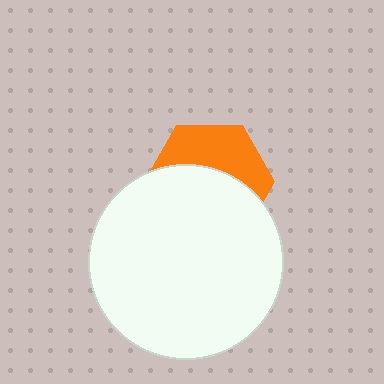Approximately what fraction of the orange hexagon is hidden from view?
Roughly 59% of the orange hexagon is hidden behind the white circle.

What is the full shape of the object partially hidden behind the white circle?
The partially hidden object is an orange hexagon.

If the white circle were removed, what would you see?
You would see the complete orange hexagon.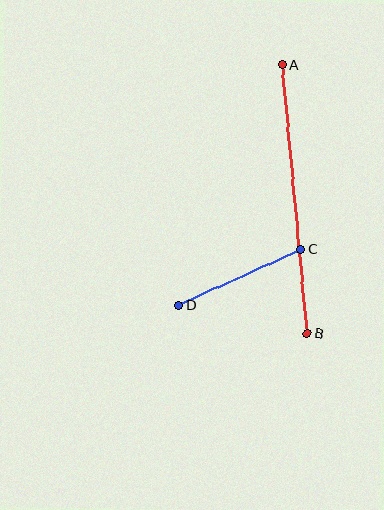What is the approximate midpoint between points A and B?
The midpoint is at approximately (295, 199) pixels.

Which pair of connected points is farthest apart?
Points A and B are farthest apart.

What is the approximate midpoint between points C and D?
The midpoint is at approximately (240, 277) pixels.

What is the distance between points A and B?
The distance is approximately 270 pixels.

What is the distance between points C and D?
The distance is approximately 134 pixels.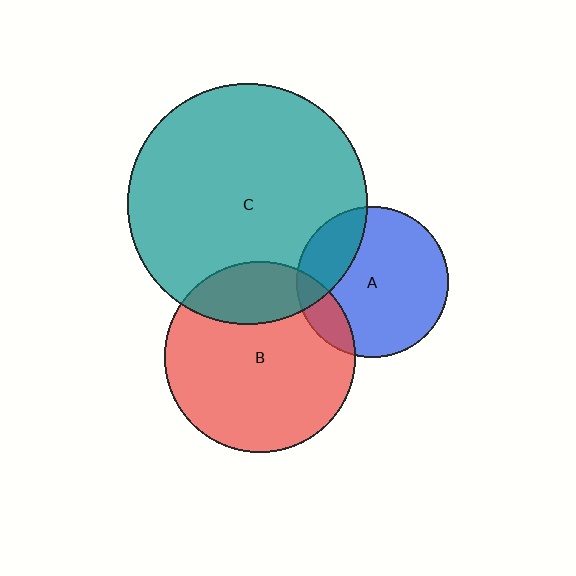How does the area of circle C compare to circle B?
Approximately 1.6 times.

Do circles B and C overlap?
Yes.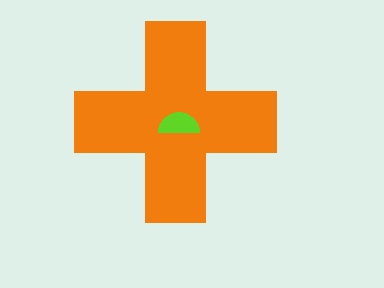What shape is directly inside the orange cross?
The lime semicircle.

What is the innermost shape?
The lime semicircle.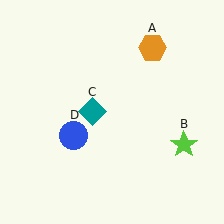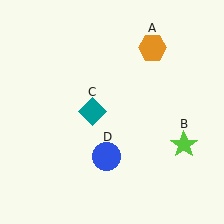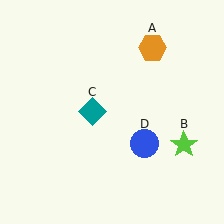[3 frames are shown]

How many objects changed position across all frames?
1 object changed position: blue circle (object D).